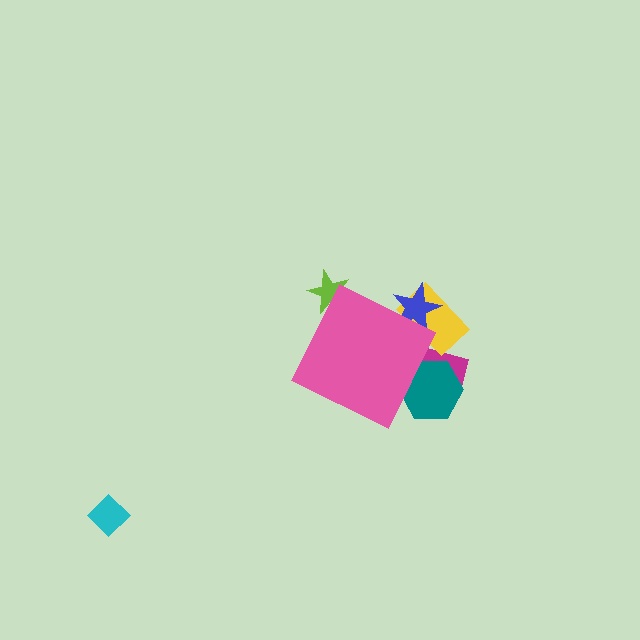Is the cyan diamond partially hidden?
No, the cyan diamond is fully visible.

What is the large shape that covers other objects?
A pink diamond.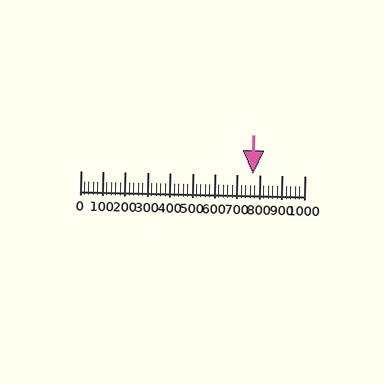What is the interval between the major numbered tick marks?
The major tick marks are spaced 100 units apart.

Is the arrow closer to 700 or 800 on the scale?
The arrow is closer to 800.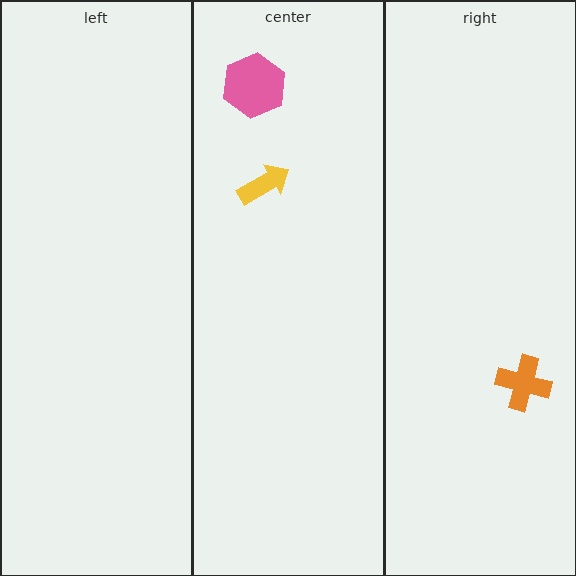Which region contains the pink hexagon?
The center region.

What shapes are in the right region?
The orange cross.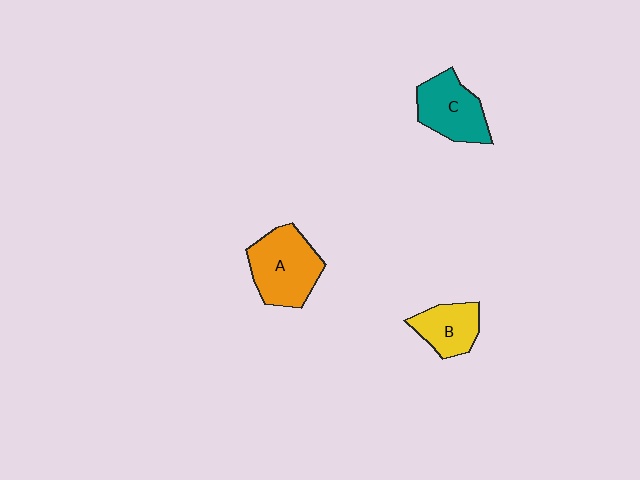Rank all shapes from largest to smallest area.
From largest to smallest: A (orange), C (teal), B (yellow).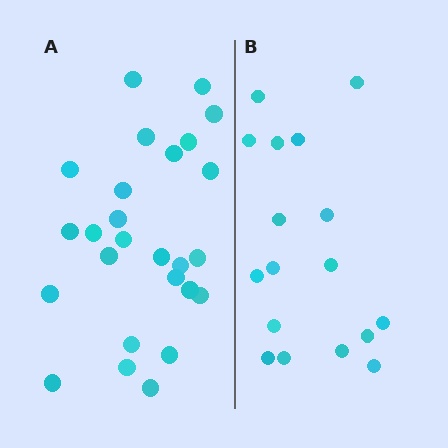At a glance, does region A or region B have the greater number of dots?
Region A (the left region) has more dots.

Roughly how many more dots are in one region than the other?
Region A has roughly 8 or so more dots than region B.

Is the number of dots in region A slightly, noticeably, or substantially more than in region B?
Region A has substantially more. The ratio is roughly 1.5 to 1.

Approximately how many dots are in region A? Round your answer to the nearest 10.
About 30 dots. (The exact count is 26, which rounds to 30.)